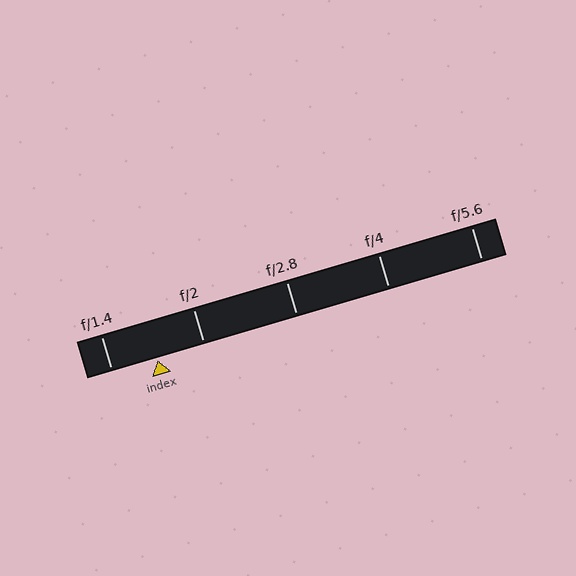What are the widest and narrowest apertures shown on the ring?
The widest aperture shown is f/1.4 and the narrowest is f/5.6.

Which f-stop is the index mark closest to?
The index mark is closest to f/1.4.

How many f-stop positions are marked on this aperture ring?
There are 5 f-stop positions marked.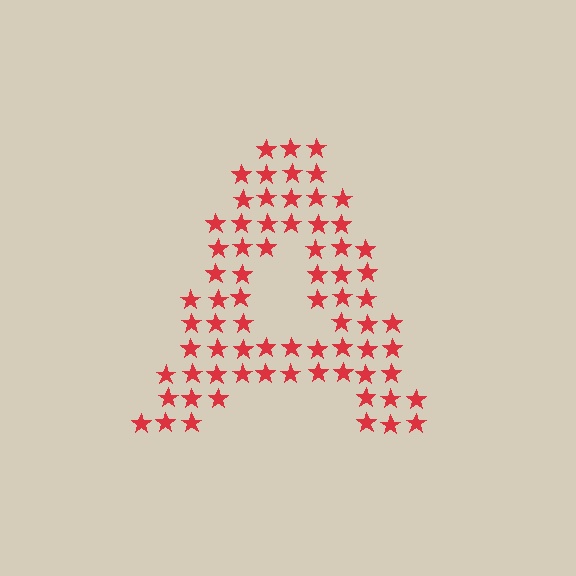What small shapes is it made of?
It is made of small stars.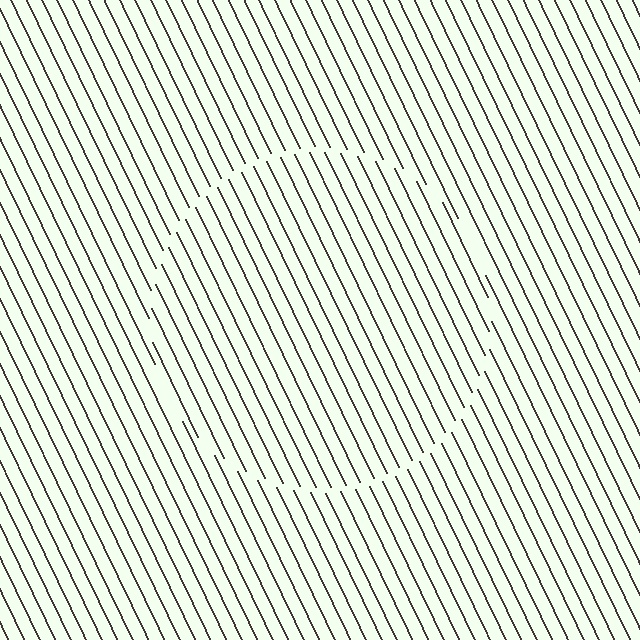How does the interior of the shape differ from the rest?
The interior of the shape contains the same grating, shifted by half a period — the contour is defined by the phase discontinuity where line-ends from the inner and outer gratings abut.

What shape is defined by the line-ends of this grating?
An illusory circle. The interior of the shape contains the same grating, shifted by half a period — the contour is defined by the phase discontinuity where line-ends from the inner and outer gratings abut.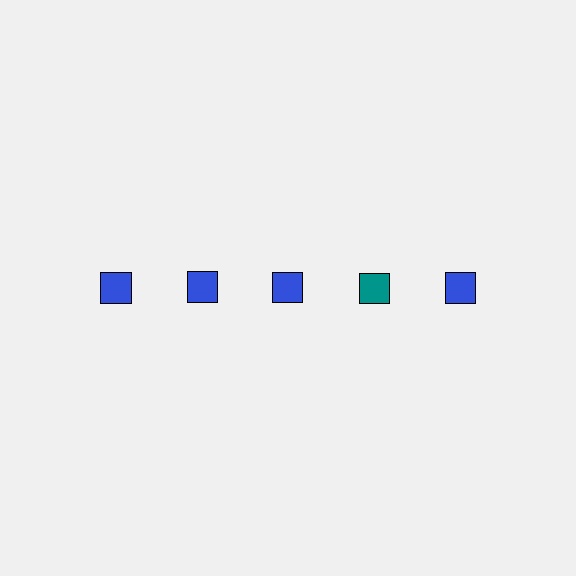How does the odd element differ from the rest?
It has a different color: teal instead of blue.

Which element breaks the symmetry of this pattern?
The teal square in the top row, second from right column breaks the symmetry. All other shapes are blue squares.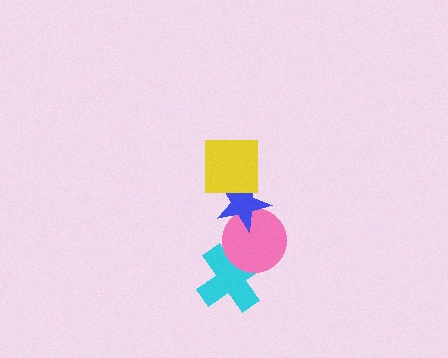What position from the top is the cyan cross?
The cyan cross is 4th from the top.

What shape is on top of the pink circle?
The blue star is on top of the pink circle.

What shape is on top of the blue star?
The yellow square is on top of the blue star.